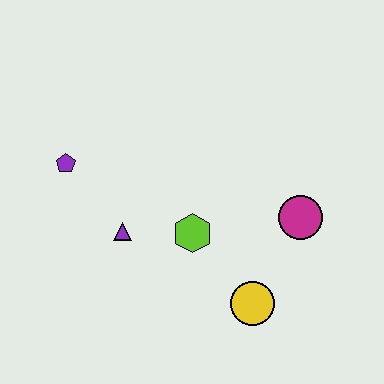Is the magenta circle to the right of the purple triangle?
Yes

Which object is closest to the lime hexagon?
The purple triangle is closest to the lime hexagon.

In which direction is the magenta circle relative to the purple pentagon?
The magenta circle is to the right of the purple pentagon.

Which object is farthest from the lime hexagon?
The purple pentagon is farthest from the lime hexagon.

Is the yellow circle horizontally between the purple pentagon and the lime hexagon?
No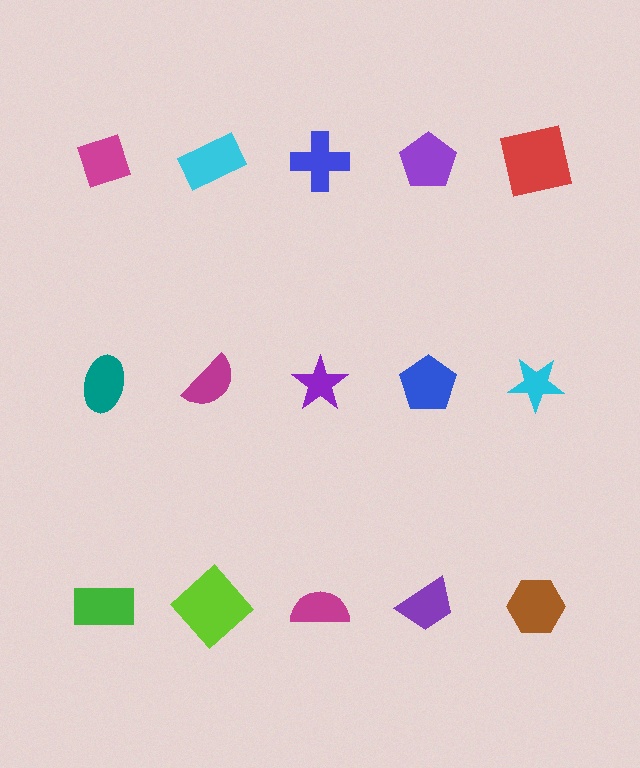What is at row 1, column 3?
A blue cross.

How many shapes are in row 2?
5 shapes.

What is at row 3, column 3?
A magenta semicircle.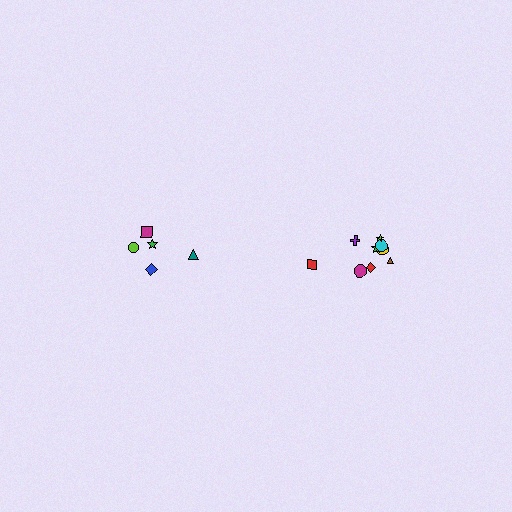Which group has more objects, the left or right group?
The right group.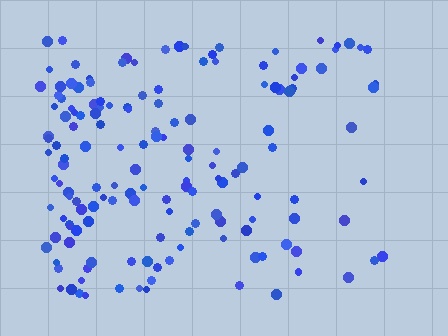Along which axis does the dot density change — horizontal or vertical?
Horizontal.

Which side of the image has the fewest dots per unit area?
The right.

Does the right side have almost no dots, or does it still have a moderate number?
Still a moderate number, just noticeably fewer than the left.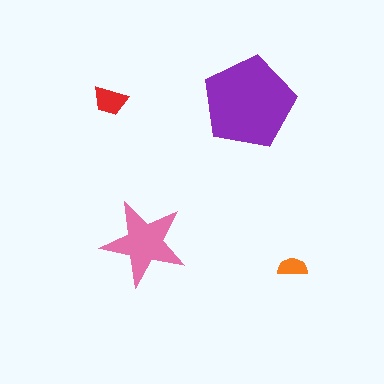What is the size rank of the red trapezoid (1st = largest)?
3rd.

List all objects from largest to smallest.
The purple pentagon, the pink star, the red trapezoid, the orange semicircle.